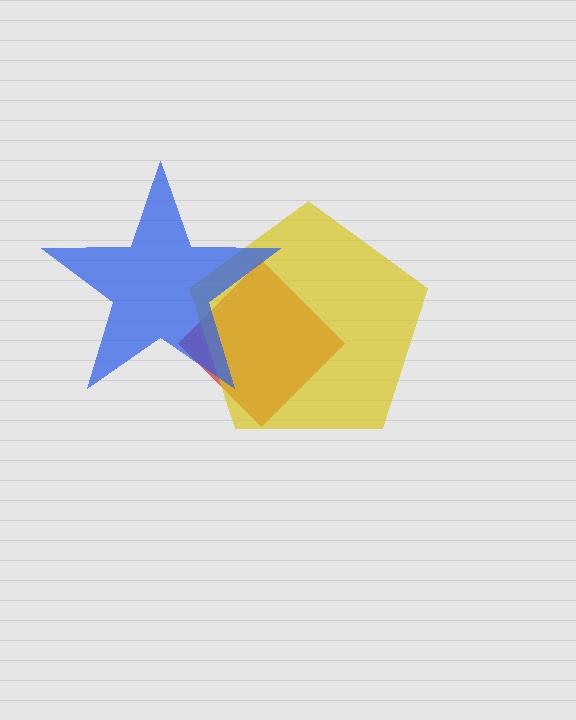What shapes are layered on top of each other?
The layered shapes are: a red diamond, a yellow pentagon, a blue star.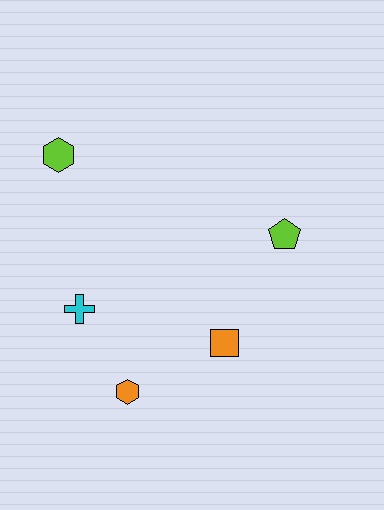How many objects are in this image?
There are 5 objects.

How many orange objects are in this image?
There are 2 orange objects.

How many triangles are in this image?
There are no triangles.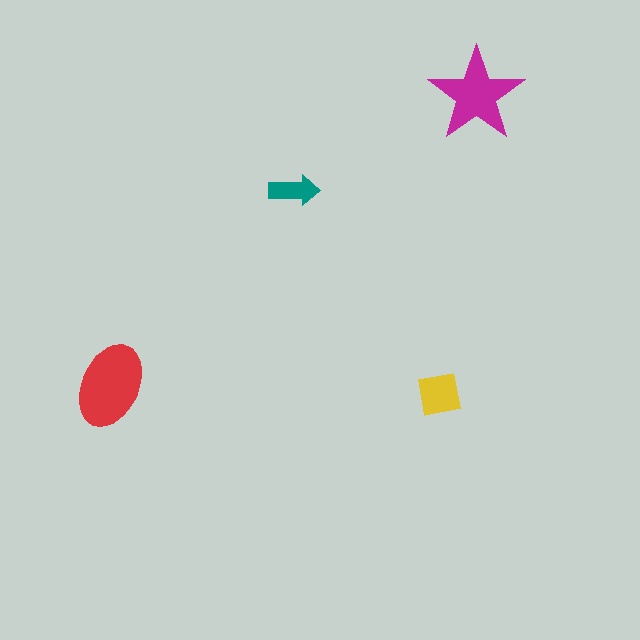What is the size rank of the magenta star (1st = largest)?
2nd.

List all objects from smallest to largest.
The teal arrow, the yellow square, the magenta star, the red ellipse.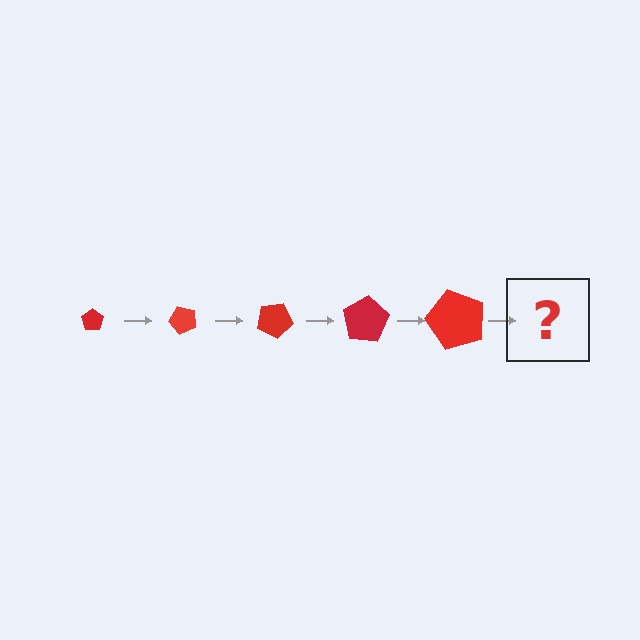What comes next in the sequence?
The next element should be a pentagon, larger than the previous one and rotated 250 degrees from the start.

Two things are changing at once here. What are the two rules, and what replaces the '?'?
The two rules are that the pentagon grows larger each step and it rotates 50 degrees each step. The '?' should be a pentagon, larger than the previous one and rotated 250 degrees from the start.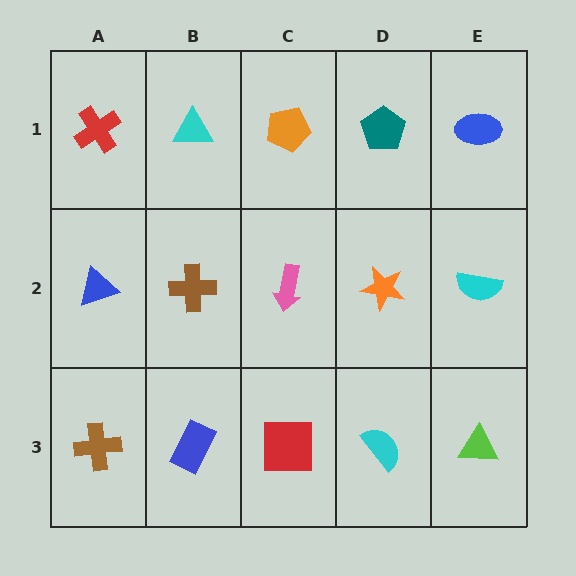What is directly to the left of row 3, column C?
A blue rectangle.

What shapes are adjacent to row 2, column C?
An orange pentagon (row 1, column C), a red square (row 3, column C), a brown cross (row 2, column B), an orange star (row 2, column D).